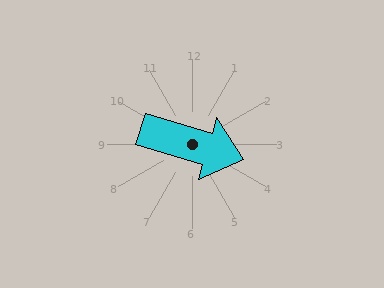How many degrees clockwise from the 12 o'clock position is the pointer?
Approximately 107 degrees.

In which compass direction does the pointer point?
East.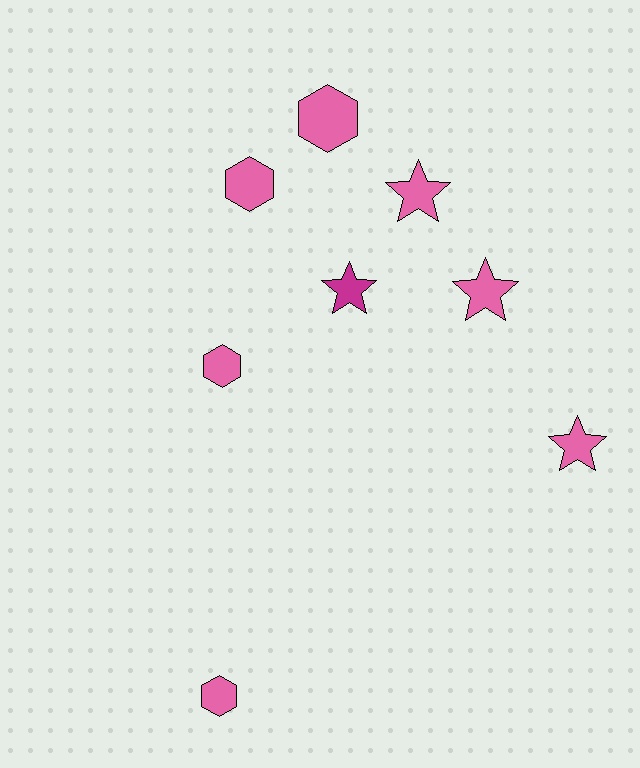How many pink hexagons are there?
There are 4 pink hexagons.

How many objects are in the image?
There are 8 objects.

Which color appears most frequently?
Pink, with 7 objects.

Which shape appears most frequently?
Hexagon, with 4 objects.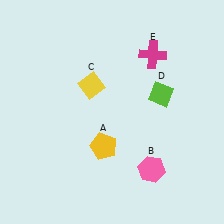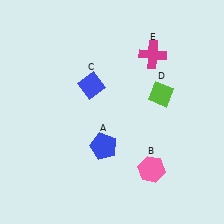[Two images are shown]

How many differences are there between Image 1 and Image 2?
There are 2 differences between the two images.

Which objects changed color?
A changed from yellow to blue. C changed from yellow to blue.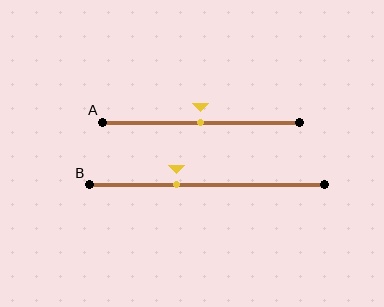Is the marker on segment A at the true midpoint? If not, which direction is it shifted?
Yes, the marker on segment A is at the true midpoint.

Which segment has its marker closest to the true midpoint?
Segment A has its marker closest to the true midpoint.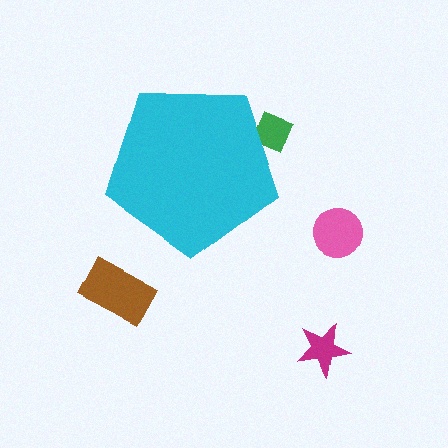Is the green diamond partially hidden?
Yes, the green diamond is partially hidden behind the cyan pentagon.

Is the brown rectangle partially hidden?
No, the brown rectangle is fully visible.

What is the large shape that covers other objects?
A cyan pentagon.